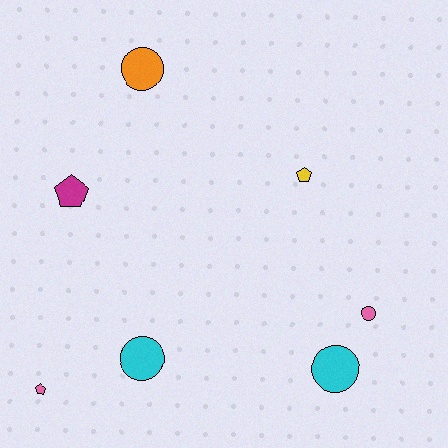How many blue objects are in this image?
There are no blue objects.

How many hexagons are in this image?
There are no hexagons.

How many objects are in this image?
There are 7 objects.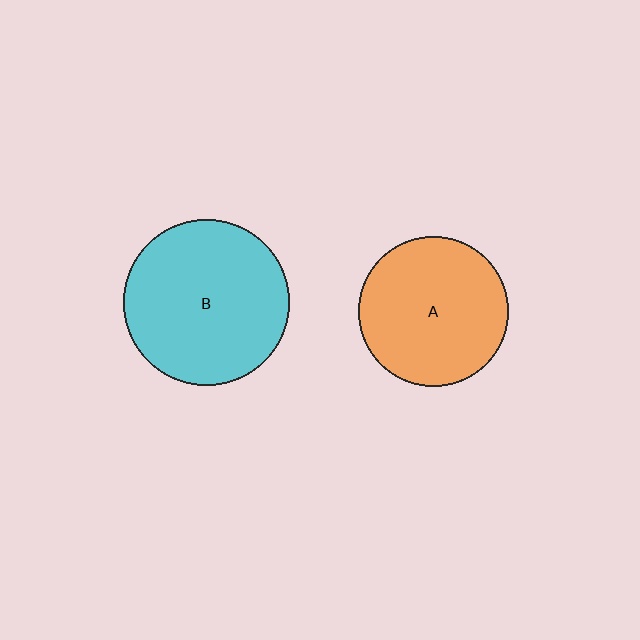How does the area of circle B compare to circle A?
Approximately 1.2 times.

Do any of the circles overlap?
No, none of the circles overlap.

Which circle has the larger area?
Circle B (cyan).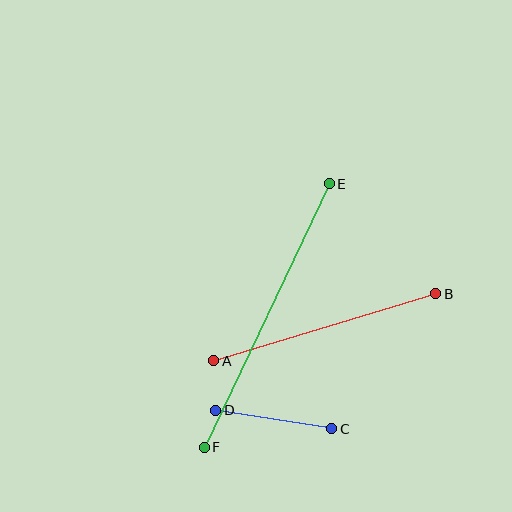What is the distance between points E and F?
The distance is approximately 291 pixels.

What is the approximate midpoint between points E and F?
The midpoint is at approximately (267, 315) pixels.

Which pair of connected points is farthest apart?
Points E and F are farthest apart.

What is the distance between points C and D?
The distance is approximately 117 pixels.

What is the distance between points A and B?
The distance is approximately 232 pixels.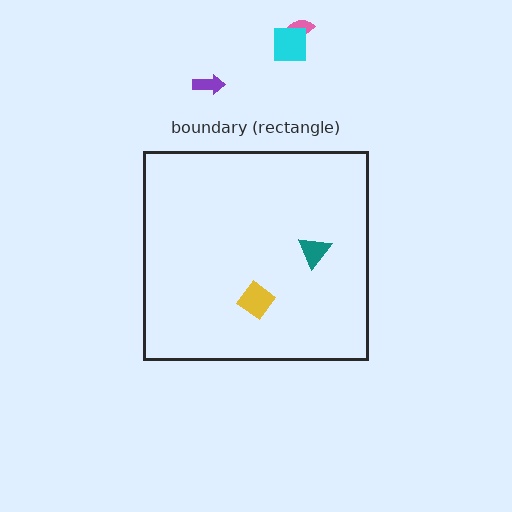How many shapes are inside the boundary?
2 inside, 3 outside.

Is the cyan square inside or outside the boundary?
Outside.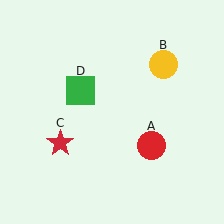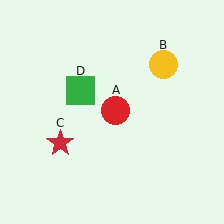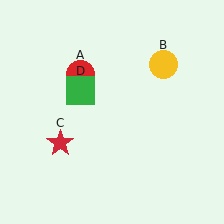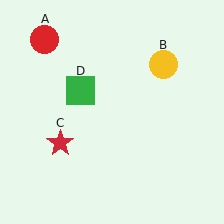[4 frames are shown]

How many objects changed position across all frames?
1 object changed position: red circle (object A).